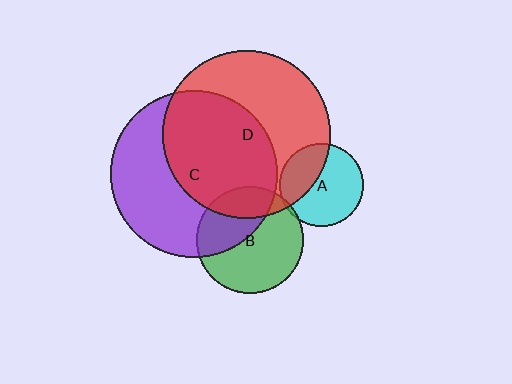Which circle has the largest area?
Circle D (red).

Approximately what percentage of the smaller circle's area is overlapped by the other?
Approximately 5%.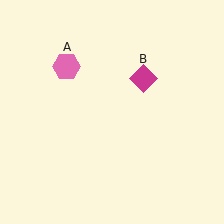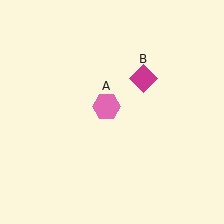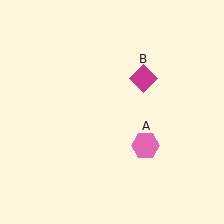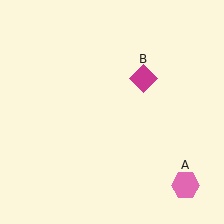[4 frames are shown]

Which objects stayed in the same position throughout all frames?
Magenta diamond (object B) remained stationary.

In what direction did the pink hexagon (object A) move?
The pink hexagon (object A) moved down and to the right.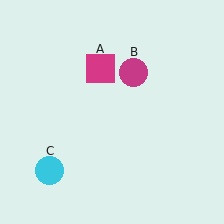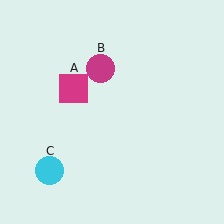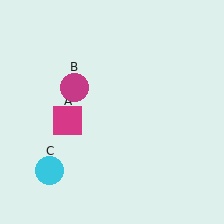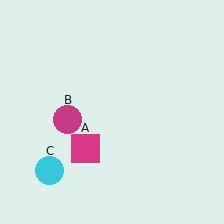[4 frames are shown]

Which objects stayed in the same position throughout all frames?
Cyan circle (object C) remained stationary.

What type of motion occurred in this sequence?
The magenta square (object A), magenta circle (object B) rotated counterclockwise around the center of the scene.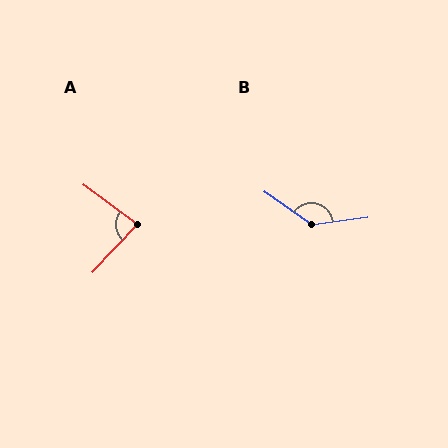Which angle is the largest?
B, at approximately 138 degrees.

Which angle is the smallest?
A, at approximately 83 degrees.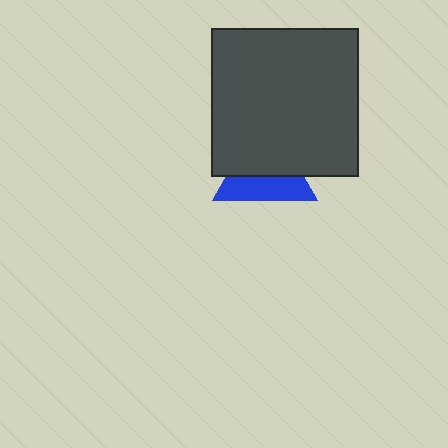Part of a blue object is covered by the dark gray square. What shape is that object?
It is a triangle.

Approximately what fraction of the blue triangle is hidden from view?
Roughly 55% of the blue triangle is hidden behind the dark gray square.